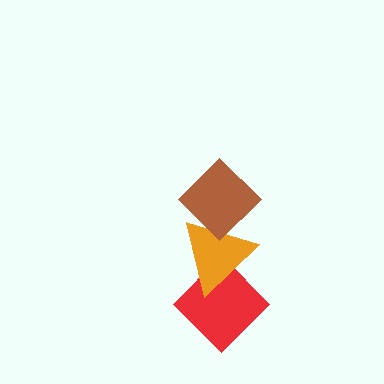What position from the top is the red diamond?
The red diamond is 3rd from the top.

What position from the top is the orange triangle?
The orange triangle is 2nd from the top.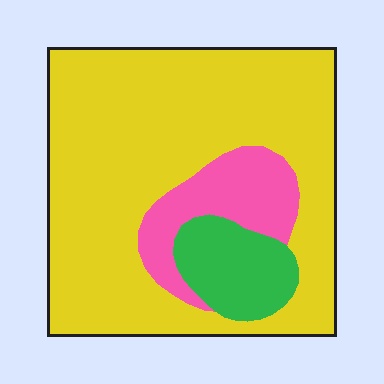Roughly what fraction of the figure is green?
Green takes up less than a quarter of the figure.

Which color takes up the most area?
Yellow, at roughly 75%.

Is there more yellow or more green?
Yellow.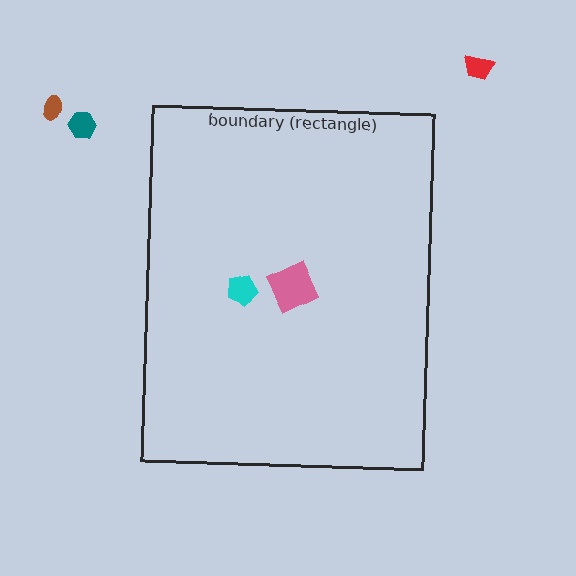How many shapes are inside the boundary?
2 inside, 3 outside.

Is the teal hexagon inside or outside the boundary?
Outside.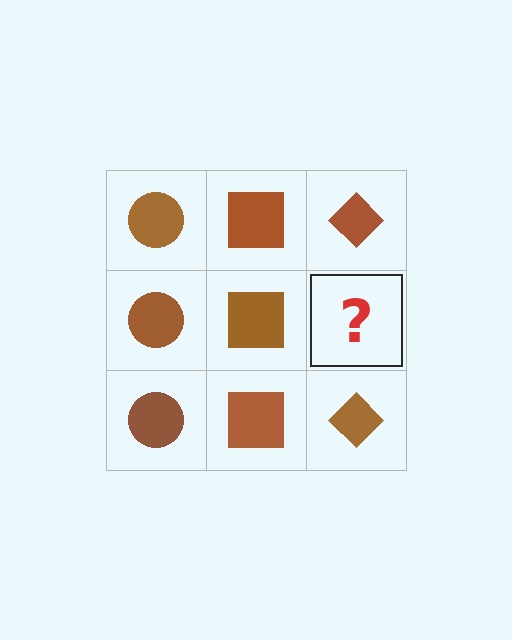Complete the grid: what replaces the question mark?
The question mark should be replaced with a brown diamond.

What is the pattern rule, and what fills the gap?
The rule is that each column has a consistent shape. The gap should be filled with a brown diamond.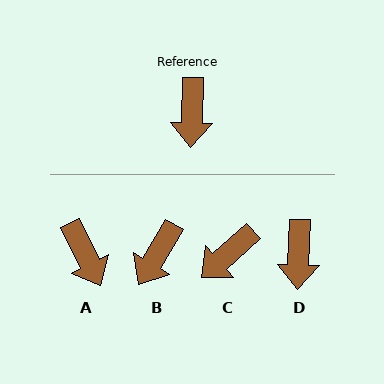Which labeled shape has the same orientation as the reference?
D.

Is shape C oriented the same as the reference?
No, it is off by about 46 degrees.